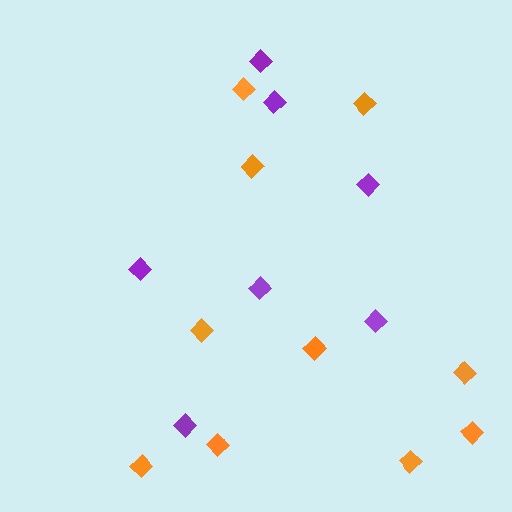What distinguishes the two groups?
There are 2 groups: one group of purple diamonds (7) and one group of orange diamonds (10).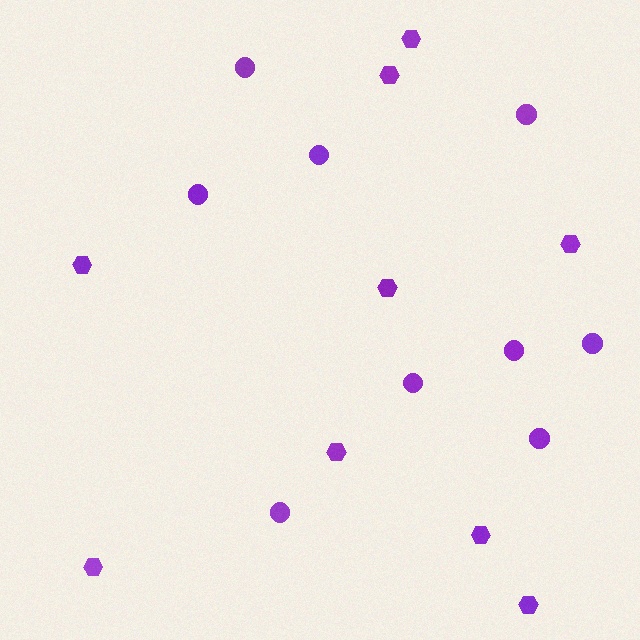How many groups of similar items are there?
There are 2 groups: one group of hexagons (9) and one group of circles (9).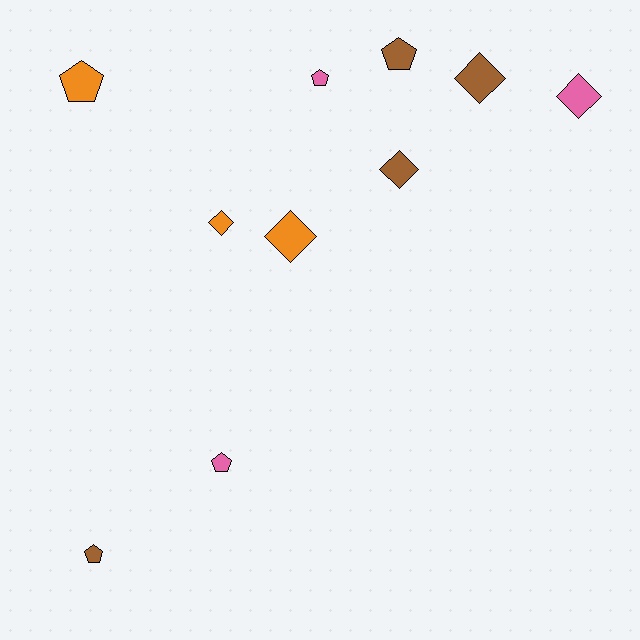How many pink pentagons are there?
There are 2 pink pentagons.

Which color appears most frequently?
Brown, with 4 objects.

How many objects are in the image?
There are 10 objects.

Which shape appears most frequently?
Pentagon, with 5 objects.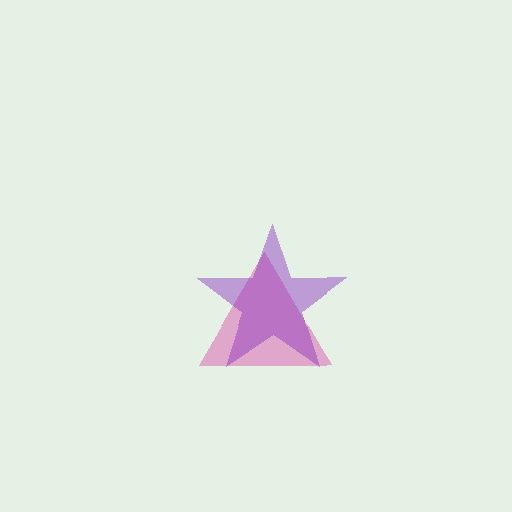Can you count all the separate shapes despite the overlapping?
Yes, there are 2 separate shapes.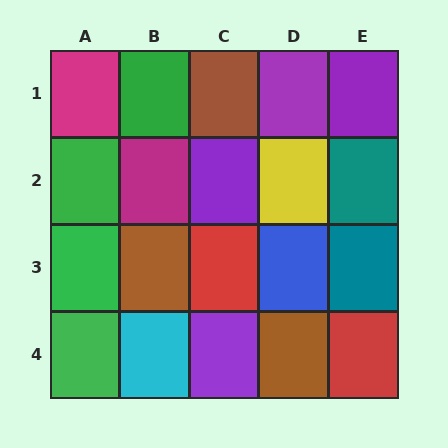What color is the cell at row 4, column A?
Green.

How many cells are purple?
4 cells are purple.